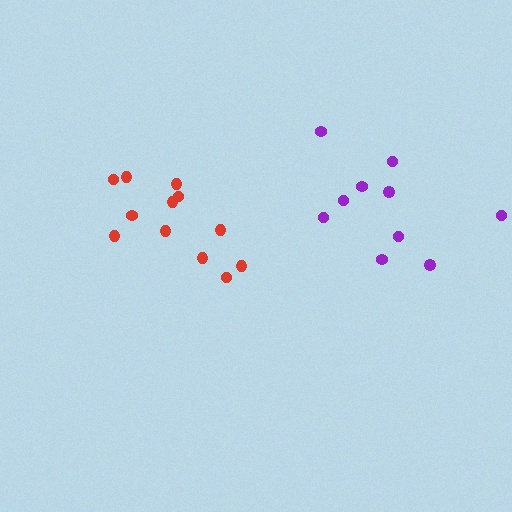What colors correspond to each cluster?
The clusters are colored: purple, red.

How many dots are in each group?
Group 1: 10 dots, Group 2: 12 dots (22 total).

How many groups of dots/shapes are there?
There are 2 groups.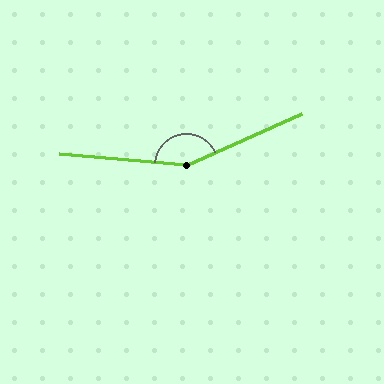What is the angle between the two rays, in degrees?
Approximately 151 degrees.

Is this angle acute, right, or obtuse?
It is obtuse.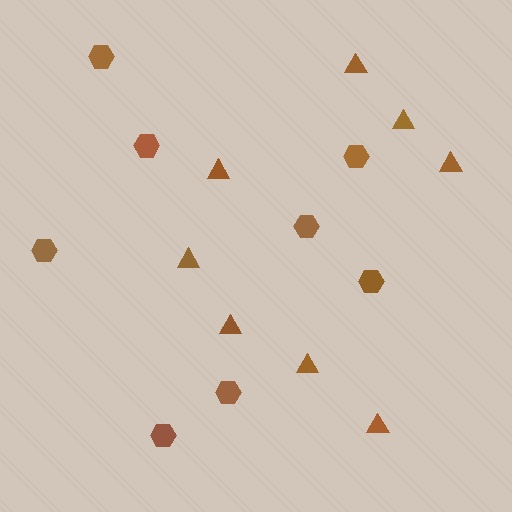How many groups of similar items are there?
There are 2 groups: one group of triangles (8) and one group of hexagons (8).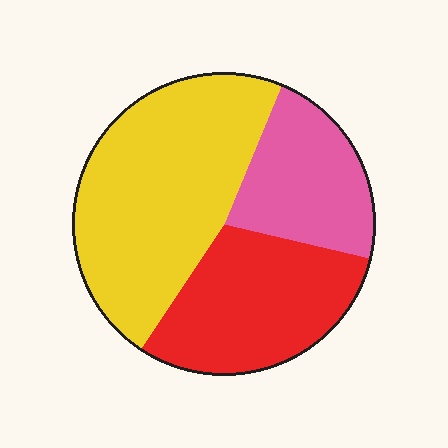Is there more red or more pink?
Red.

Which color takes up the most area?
Yellow, at roughly 45%.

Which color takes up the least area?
Pink, at roughly 20%.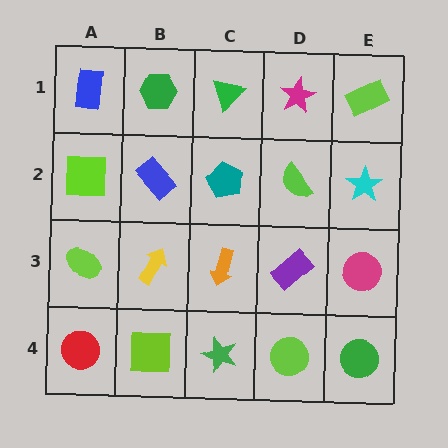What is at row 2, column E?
A cyan star.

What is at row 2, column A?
A lime square.